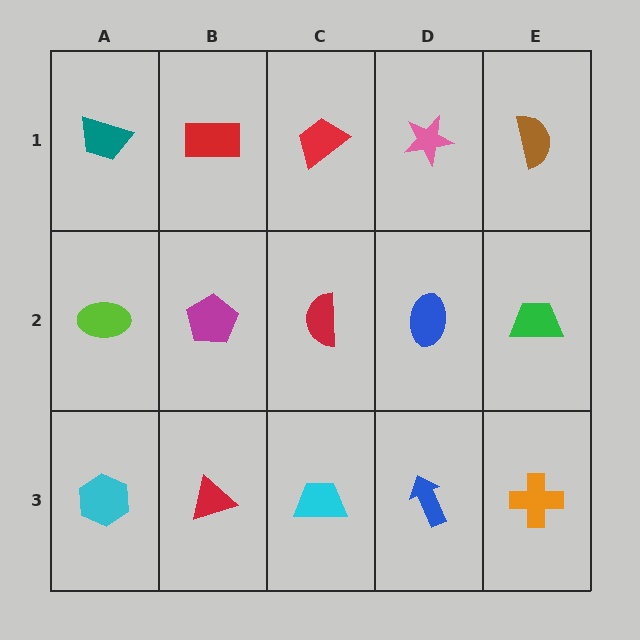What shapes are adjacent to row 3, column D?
A blue ellipse (row 2, column D), a cyan trapezoid (row 3, column C), an orange cross (row 3, column E).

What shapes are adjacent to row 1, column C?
A red semicircle (row 2, column C), a red rectangle (row 1, column B), a pink star (row 1, column D).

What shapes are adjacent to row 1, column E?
A green trapezoid (row 2, column E), a pink star (row 1, column D).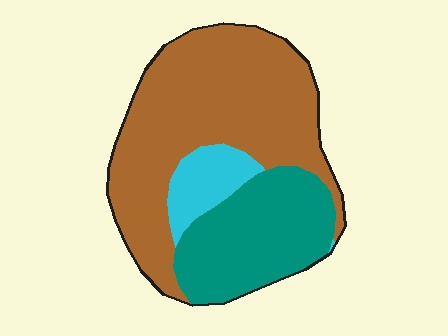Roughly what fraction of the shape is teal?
Teal takes up about one third (1/3) of the shape.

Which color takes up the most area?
Brown, at roughly 60%.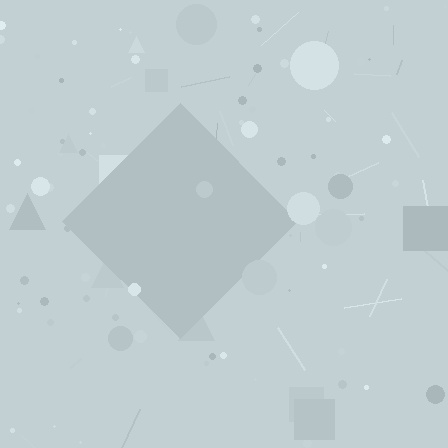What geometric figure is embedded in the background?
A diamond is embedded in the background.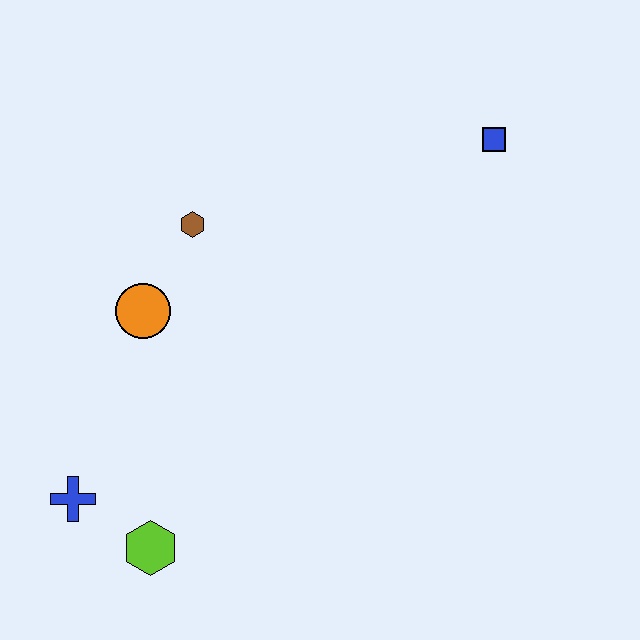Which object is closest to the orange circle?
The brown hexagon is closest to the orange circle.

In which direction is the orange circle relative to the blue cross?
The orange circle is above the blue cross.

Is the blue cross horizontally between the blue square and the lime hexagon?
No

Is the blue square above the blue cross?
Yes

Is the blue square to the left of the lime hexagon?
No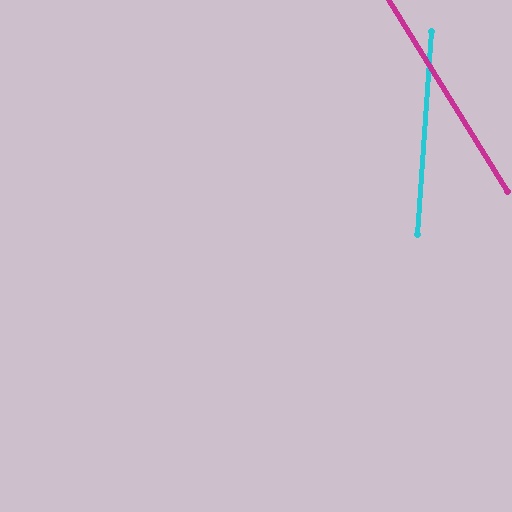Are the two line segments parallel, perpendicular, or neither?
Neither parallel nor perpendicular — they differ by about 36°.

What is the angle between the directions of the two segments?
Approximately 36 degrees.